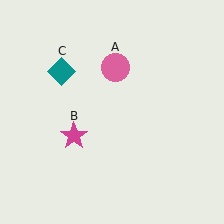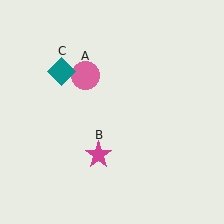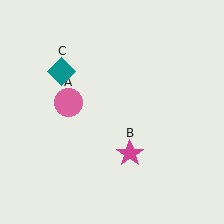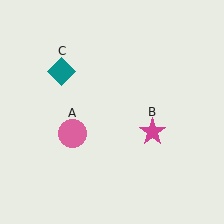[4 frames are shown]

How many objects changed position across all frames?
2 objects changed position: pink circle (object A), magenta star (object B).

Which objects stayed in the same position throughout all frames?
Teal diamond (object C) remained stationary.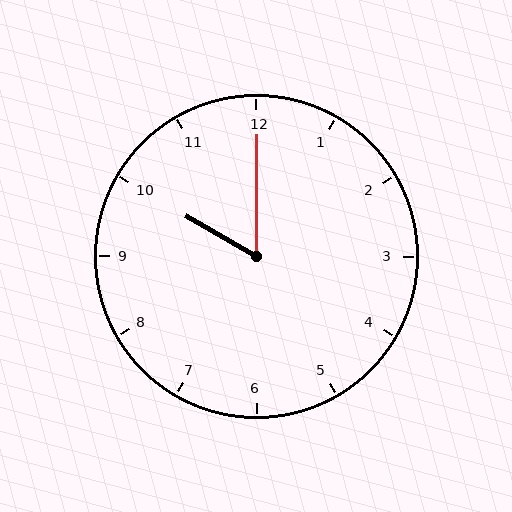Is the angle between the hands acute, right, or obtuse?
It is acute.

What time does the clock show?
10:00.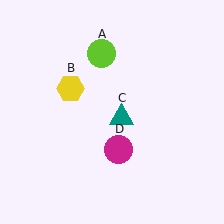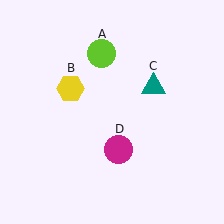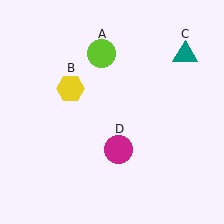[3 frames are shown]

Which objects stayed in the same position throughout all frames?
Lime circle (object A) and yellow hexagon (object B) and magenta circle (object D) remained stationary.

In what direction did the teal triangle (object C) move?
The teal triangle (object C) moved up and to the right.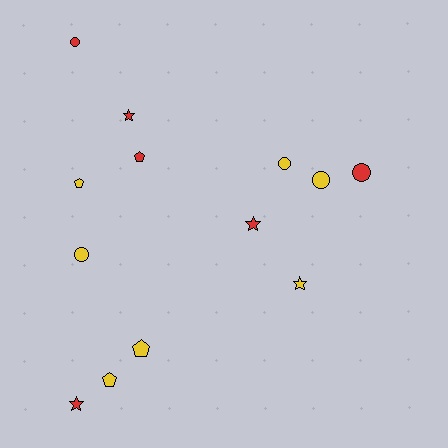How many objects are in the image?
There are 13 objects.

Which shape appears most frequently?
Circle, with 5 objects.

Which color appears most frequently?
Yellow, with 7 objects.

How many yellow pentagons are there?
There are 3 yellow pentagons.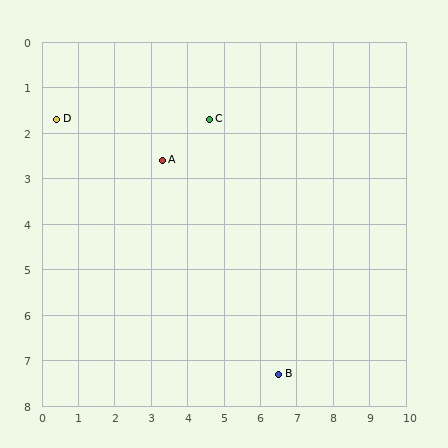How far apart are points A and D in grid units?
Points A and D are about 3.0 grid units apart.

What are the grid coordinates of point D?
Point D is at approximately (0.4, 1.7).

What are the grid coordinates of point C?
Point C is at approximately (4.6, 1.7).